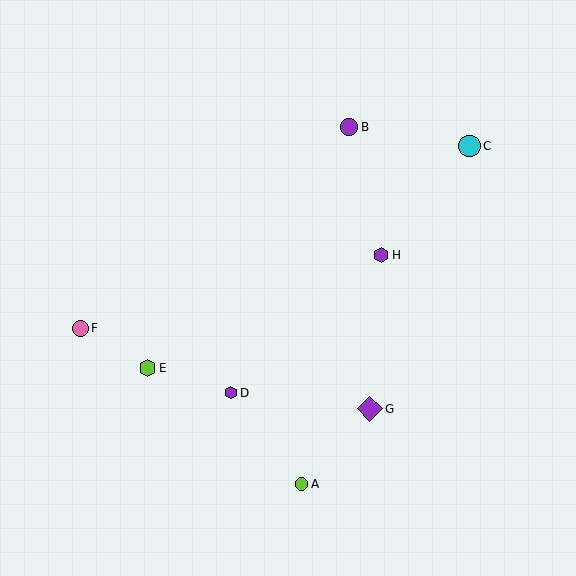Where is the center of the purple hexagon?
The center of the purple hexagon is at (381, 255).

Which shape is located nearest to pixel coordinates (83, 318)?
The pink circle (labeled F) at (80, 328) is nearest to that location.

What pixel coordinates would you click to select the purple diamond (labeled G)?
Click at (370, 409) to select the purple diamond G.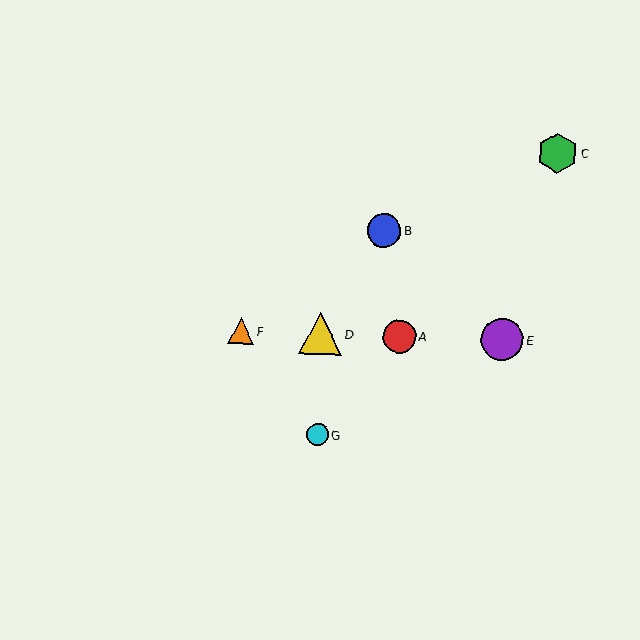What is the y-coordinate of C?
Object C is at y≈153.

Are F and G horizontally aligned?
No, F is at y≈331 and G is at y≈435.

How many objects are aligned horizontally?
4 objects (A, D, E, F) are aligned horizontally.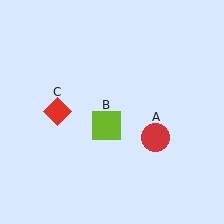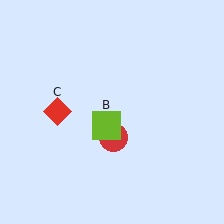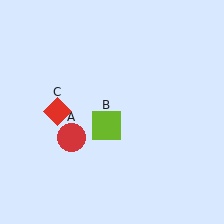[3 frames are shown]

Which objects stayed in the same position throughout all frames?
Lime square (object B) and red diamond (object C) remained stationary.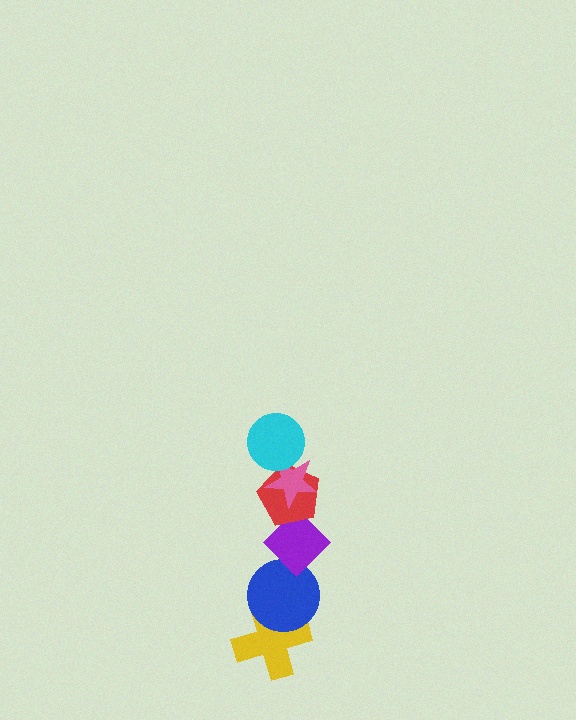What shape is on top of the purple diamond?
The red pentagon is on top of the purple diamond.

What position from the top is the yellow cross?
The yellow cross is 6th from the top.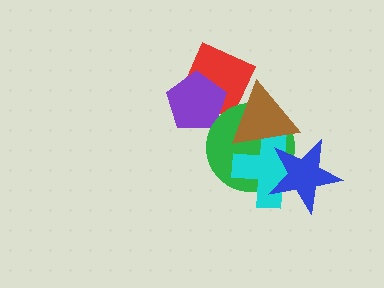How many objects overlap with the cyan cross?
3 objects overlap with the cyan cross.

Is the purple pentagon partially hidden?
No, no other shape covers it.